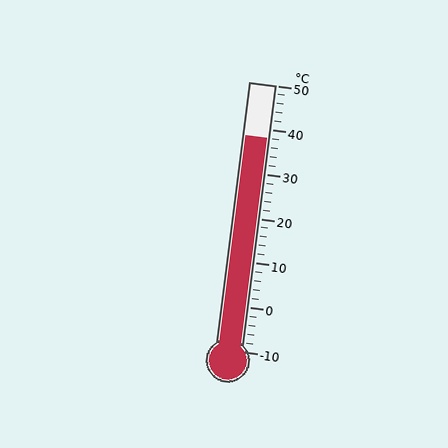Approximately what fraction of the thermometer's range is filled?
The thermometer is filled to approximately 80% of its range.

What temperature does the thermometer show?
The thermometer shows approximately 38°C.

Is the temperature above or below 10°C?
The temperature is above 10°C.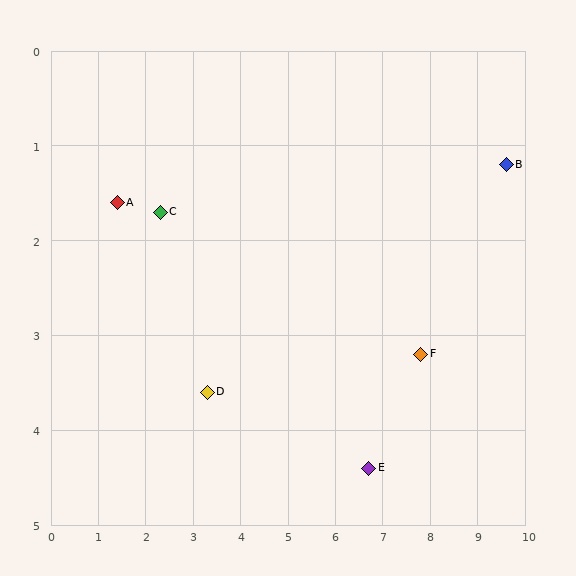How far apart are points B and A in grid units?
Points B and A are about 8.2 grid units apart.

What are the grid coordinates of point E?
Point E is at approximately (6.7, 4.4).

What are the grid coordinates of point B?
Point B is at approximately (9.6, 1.2).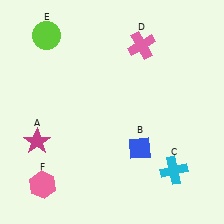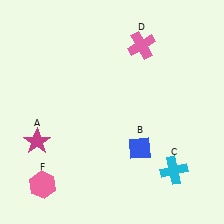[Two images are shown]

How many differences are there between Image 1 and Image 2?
There is 1 difference between the two images.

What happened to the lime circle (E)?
The lime circle (E) was removed in Image 2. It was in the top-left area of Image 1.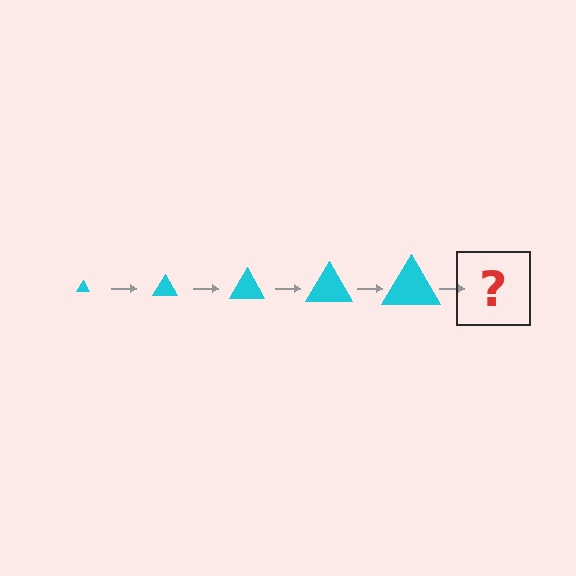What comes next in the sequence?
The next element should be a cyan triangle, larger than the previous one.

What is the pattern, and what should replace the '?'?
The pattern is that the triangle gets progressively larger each step. The '?' should be a cyan triangle, larger than the previous one.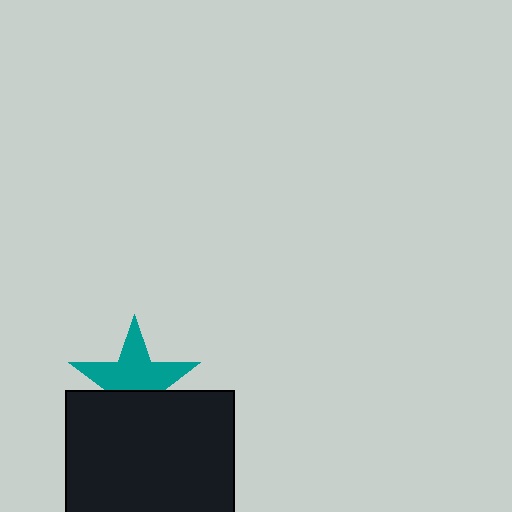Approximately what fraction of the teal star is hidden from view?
Roughly 40% of the teal star is hidden behind the black square.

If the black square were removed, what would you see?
You would see the complete teal star.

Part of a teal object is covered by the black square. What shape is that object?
It is a star.